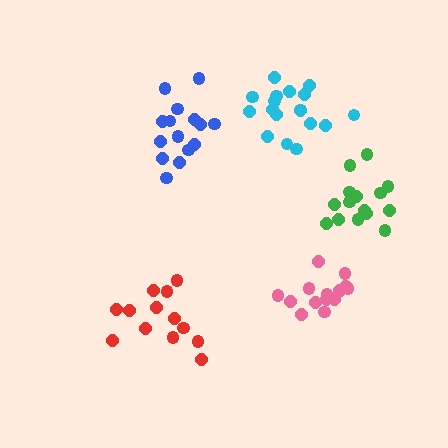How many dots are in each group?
Group 1: 13 dots, Group 2: 15 dots, Group 3: 15 dots, Group 4: 16 dots, Group 5: 18 dots (77 total).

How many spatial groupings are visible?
There are 5 spatial groupings.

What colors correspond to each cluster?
The clusters are colored: red, blue, green, pink, cyan.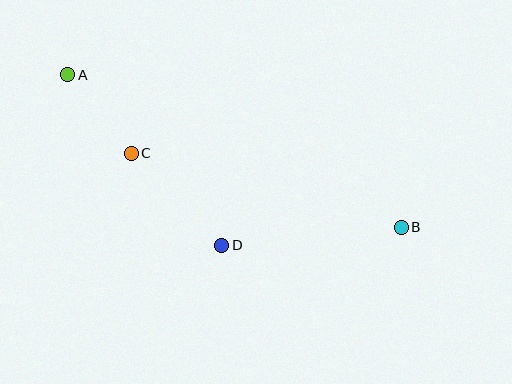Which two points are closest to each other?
Points A and C are closest to each other.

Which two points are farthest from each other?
Points A and B are farthest from each other.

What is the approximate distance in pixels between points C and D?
The distance between C and D is approximately 129 pixels.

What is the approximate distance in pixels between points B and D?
The distance between B and D is approximately 180 pixels.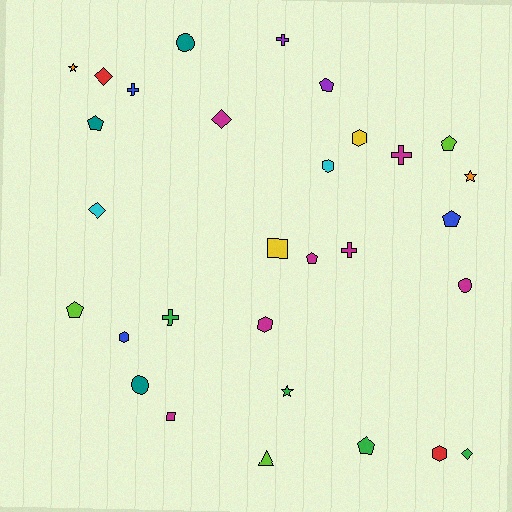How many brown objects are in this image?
There are no brown objects.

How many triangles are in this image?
There is 1 triangle.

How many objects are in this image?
There are 30 objects.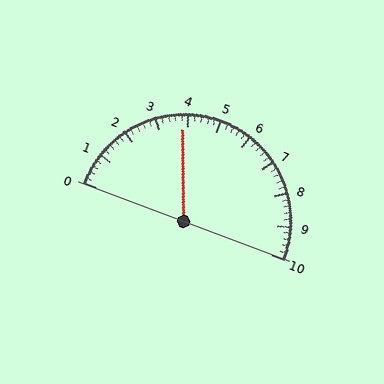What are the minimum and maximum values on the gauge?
The gauge ranges from 0 to 10.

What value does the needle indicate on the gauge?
The needle indicates approximately 3.8.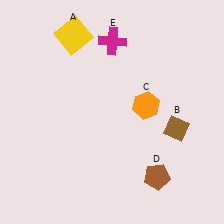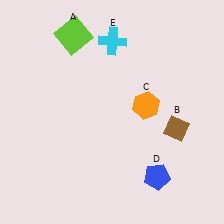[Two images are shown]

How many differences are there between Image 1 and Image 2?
There are 3 differences between the two images.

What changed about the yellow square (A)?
In Image 1, A is yellow. In Image 2, it changed to lime.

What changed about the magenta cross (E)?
In Image 1, E is magenta. In Image 2, it changed to cyan.